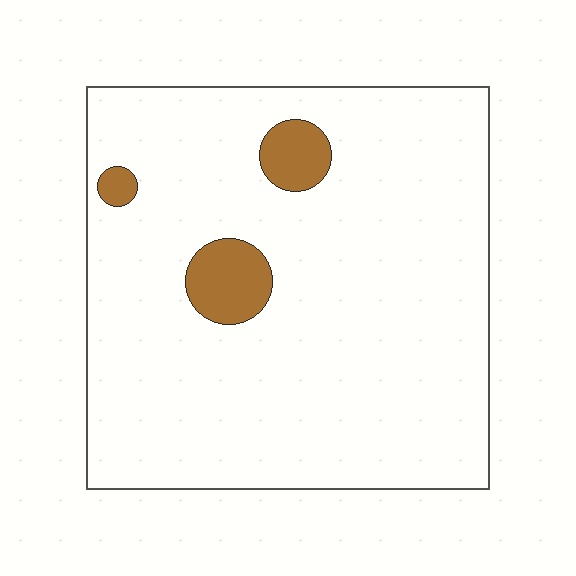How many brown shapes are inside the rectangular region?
3.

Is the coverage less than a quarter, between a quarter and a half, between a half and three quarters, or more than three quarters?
Less than a quarter.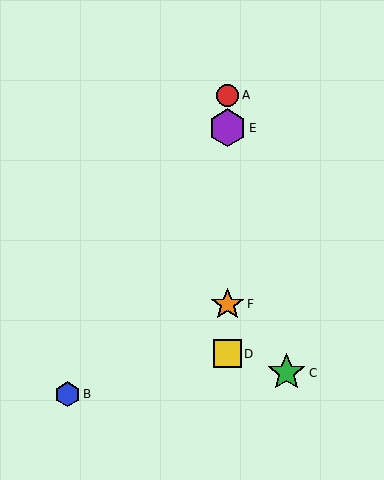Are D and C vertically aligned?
No, D is at x≈227 and C is at x≈287.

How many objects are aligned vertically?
4 objects (A, D, E, F) are aligned vertically.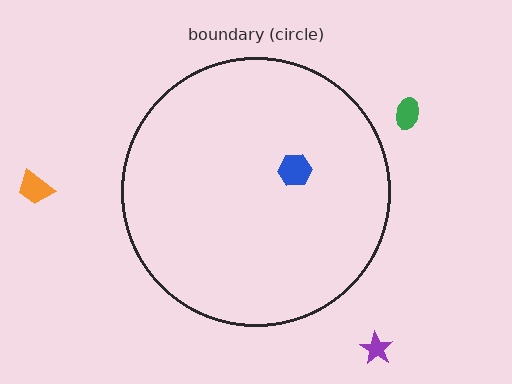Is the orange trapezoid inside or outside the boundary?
Outside.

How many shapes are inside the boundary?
1 inside, 3 outside.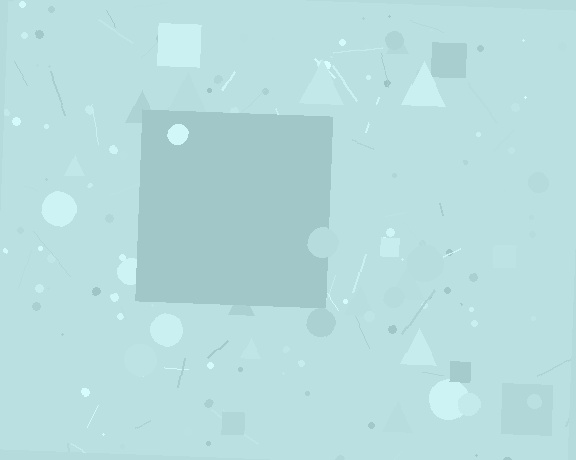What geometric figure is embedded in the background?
A square is embedded in the background.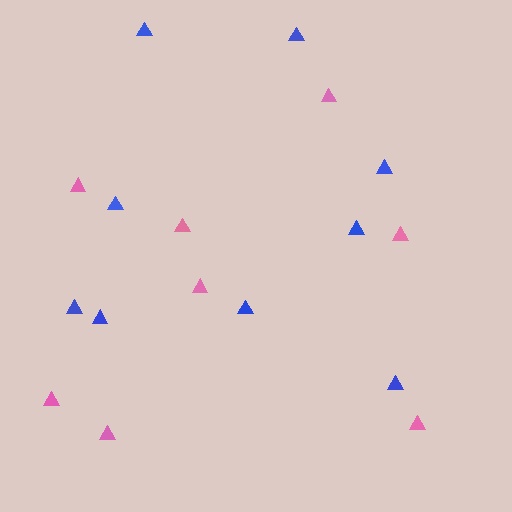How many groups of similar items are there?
There are 2 groups: one group of blue triangles (9) and one group of pink triangles (8).